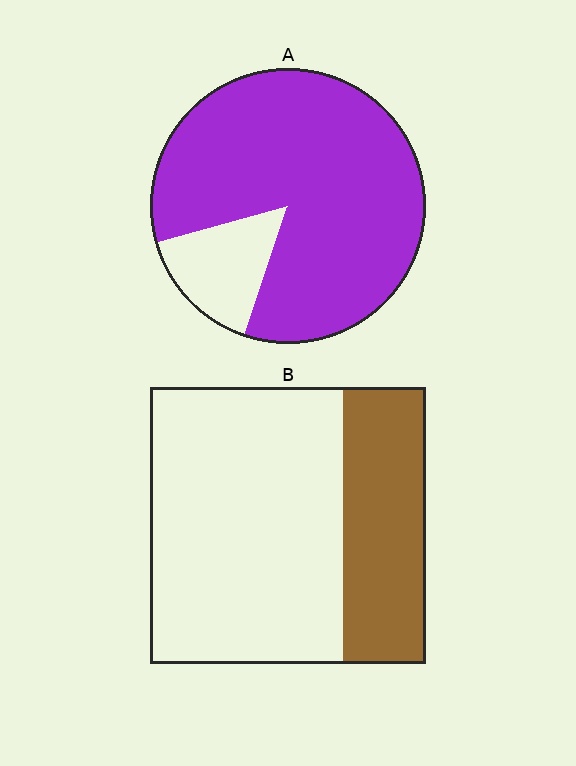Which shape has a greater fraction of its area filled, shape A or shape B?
Shape A.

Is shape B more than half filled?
No.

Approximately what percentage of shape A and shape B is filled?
A is approximately 85% and B is approximately 30%.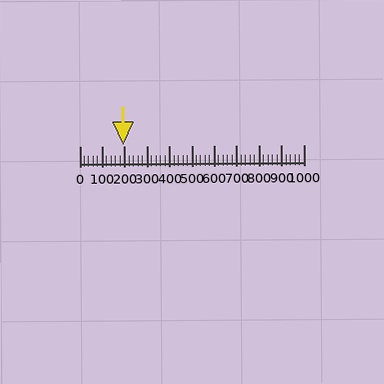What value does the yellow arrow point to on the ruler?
The yellow arrow points to approximately 196.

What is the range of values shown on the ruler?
The ruler shows values from 0 to 1000.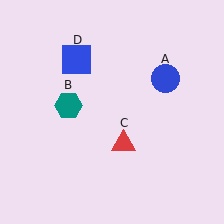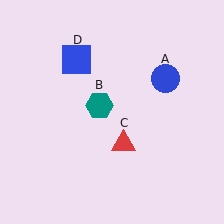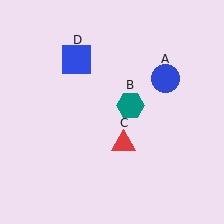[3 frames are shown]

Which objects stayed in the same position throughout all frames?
Blue circle (object A) and red triangle (object C) and blue square (object D) remained stationary.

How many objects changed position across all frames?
1 object changed position: teal hexagon (object B).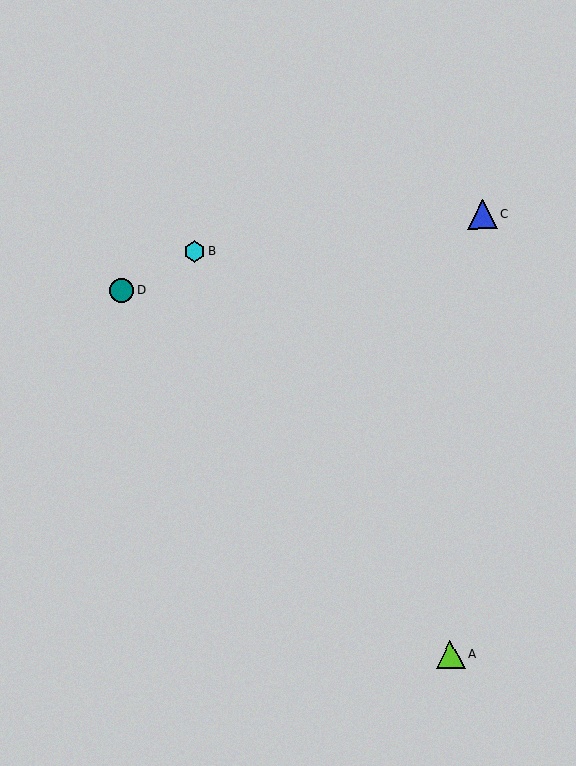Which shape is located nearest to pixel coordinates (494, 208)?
The blue triangle (labeled C) at (482, 215) is nearest to that location.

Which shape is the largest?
The blue triangle (labeled C) is the largest.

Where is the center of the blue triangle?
The center of the blue triangle is at (482, 215).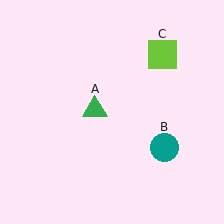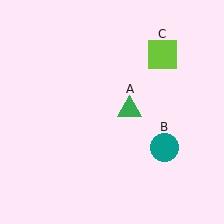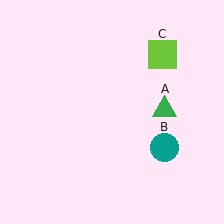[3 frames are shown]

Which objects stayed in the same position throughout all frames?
Teal circle (object B) and lime square (object C) remained stationary.